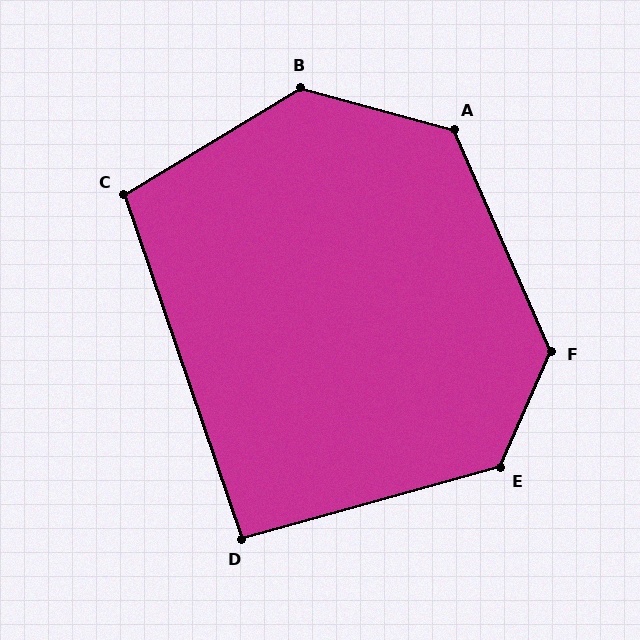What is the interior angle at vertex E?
Approximately 129 degrees (obtuse).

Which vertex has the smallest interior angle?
D, at approximately 93 degrees.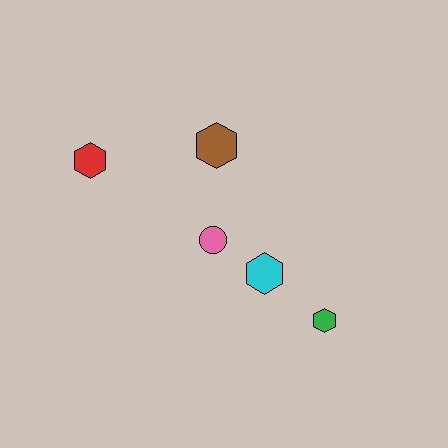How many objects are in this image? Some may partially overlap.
There are 5 objects.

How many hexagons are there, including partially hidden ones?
There are 4 hexagons.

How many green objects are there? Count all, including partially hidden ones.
There is 1 green object.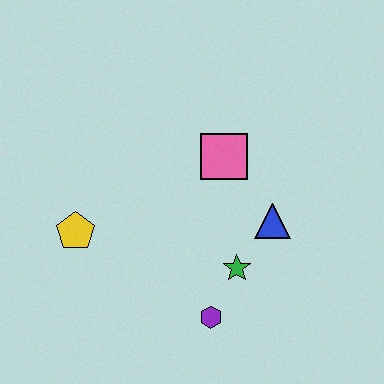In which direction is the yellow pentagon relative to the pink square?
The yellow pentagon is to the left of the pink square.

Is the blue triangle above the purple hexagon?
Yes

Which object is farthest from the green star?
The yellow pentagon is farthest from the green star.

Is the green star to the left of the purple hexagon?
No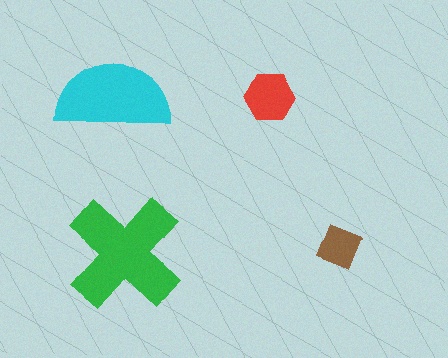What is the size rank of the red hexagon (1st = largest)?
3rd.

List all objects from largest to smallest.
The green cross, the cyan semicircle, the red hexagon, the brown square.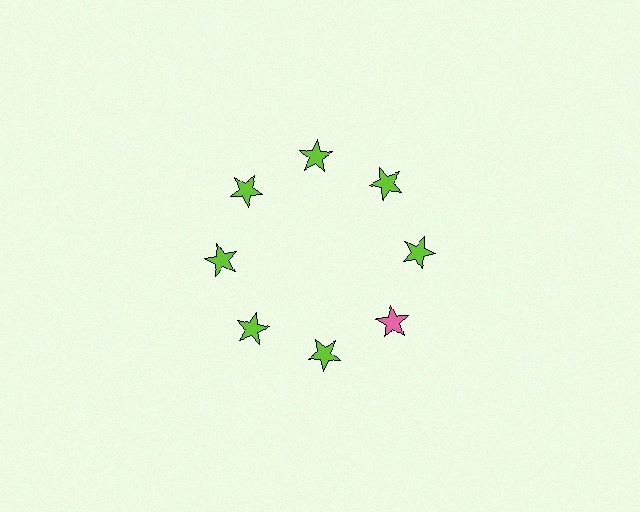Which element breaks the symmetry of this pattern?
The pink star at roughly the 4 o'clock position breaks the symmetry. All other shapes are lime stars.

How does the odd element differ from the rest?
It has a different color: pink instead of lime.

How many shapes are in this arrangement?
There are 8 shapes arranged in a ring pattern.